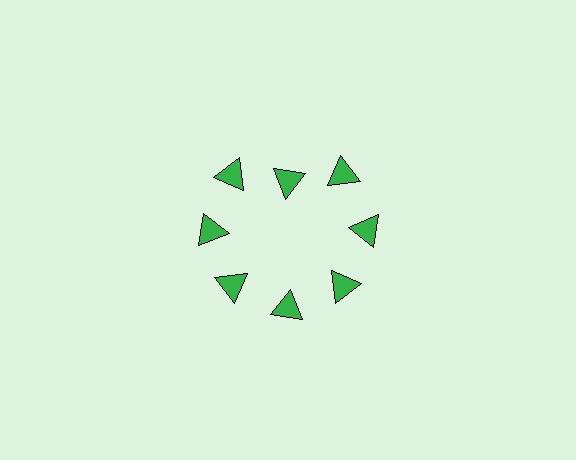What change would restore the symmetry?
The symmetry would be restored by moving it outward, back onto the ring so that all 8 triangles sit at equal angles and equal distance from the center.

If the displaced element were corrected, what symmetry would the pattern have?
It would have 8-fold rotational symmetry — the pattern would map onto itself every 45 degrees.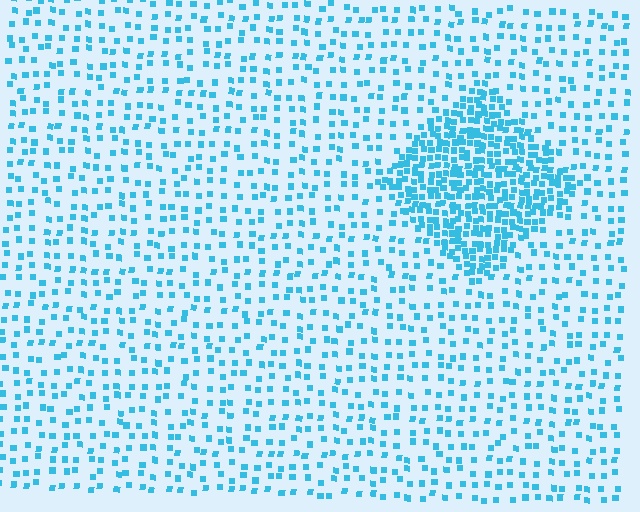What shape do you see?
I see a diamond.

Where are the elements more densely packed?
The elements are more densely packed inside the diamond boundary.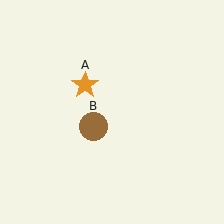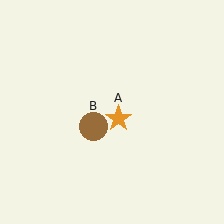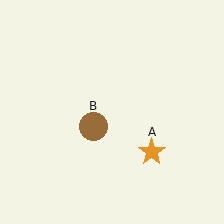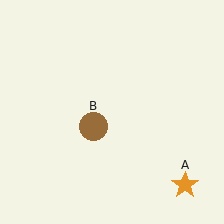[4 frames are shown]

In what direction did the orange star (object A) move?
The orange star (object A) moved down and to the right.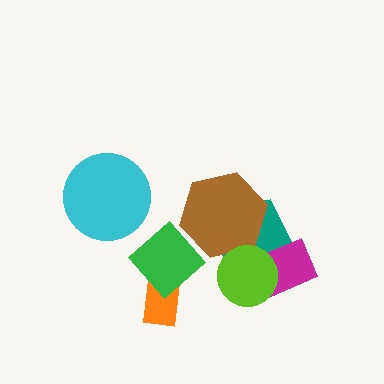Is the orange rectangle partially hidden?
Yes, it is partially covered by another shape.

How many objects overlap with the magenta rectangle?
2 objects overlap with the magenta rectangle.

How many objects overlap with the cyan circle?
0 objects overlap with the cyan circle.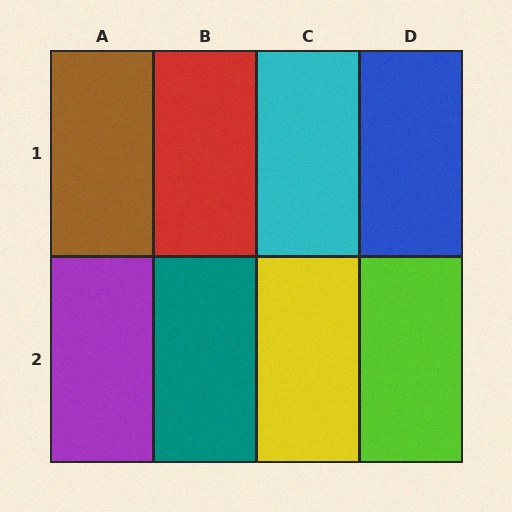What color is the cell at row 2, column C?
Yellow.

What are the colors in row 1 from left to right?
Brown, red, cyan, blue.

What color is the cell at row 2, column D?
Lime.